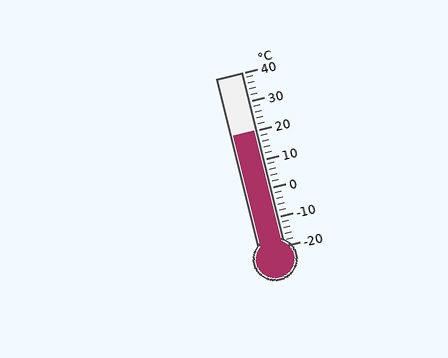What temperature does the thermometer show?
The thermometer shows approximately 20°C.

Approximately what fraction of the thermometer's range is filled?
The thermometer is filled to approximately 65% of its range.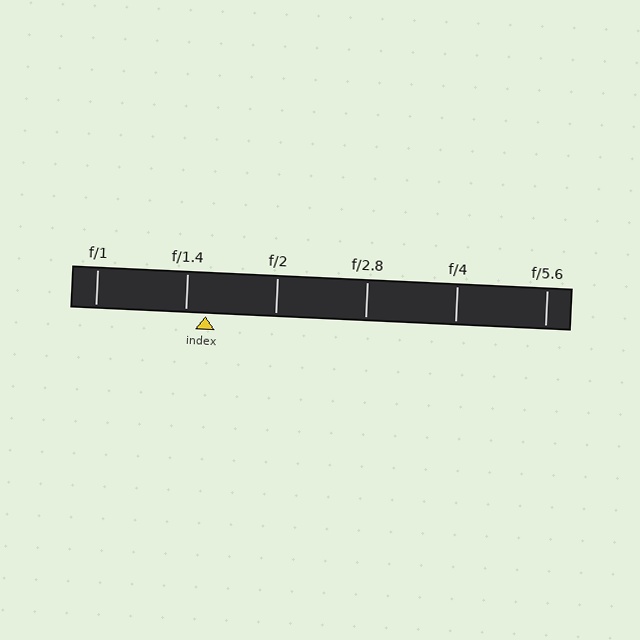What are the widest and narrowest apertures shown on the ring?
The widest aperture shown is f/1 and the narrowest is f/5.6.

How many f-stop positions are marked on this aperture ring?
There are 6 f-stop positions marked.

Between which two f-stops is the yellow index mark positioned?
The index mark is between f/1.4 and f/2.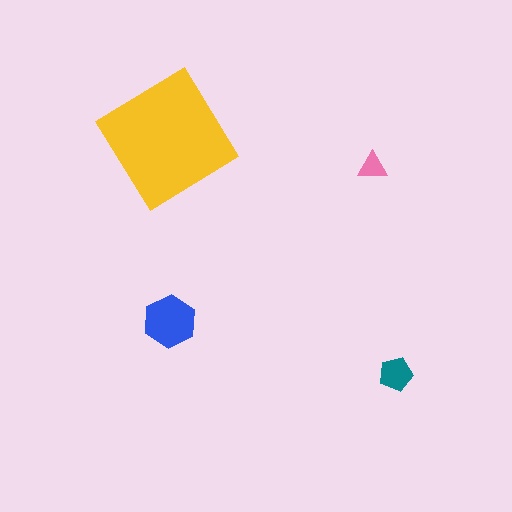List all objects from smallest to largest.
The pink triangle, the teal pentagon, the blue hexagon, the yellow diamond.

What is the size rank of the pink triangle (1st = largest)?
4th.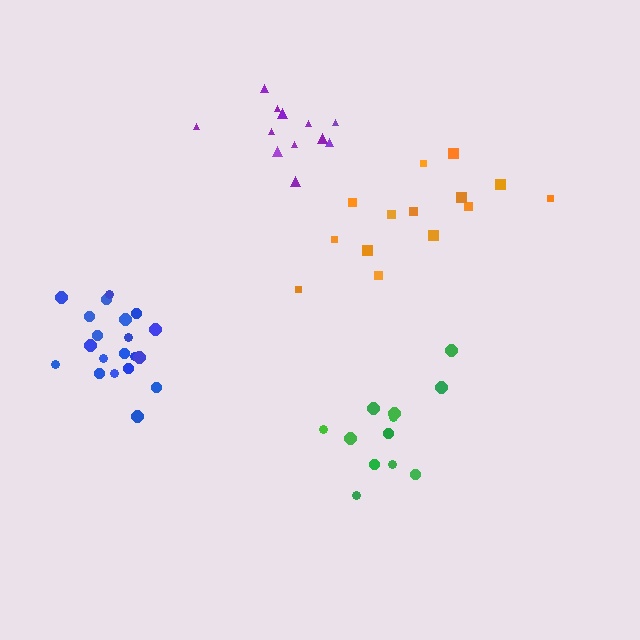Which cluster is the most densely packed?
Blue.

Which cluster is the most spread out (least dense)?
Orange.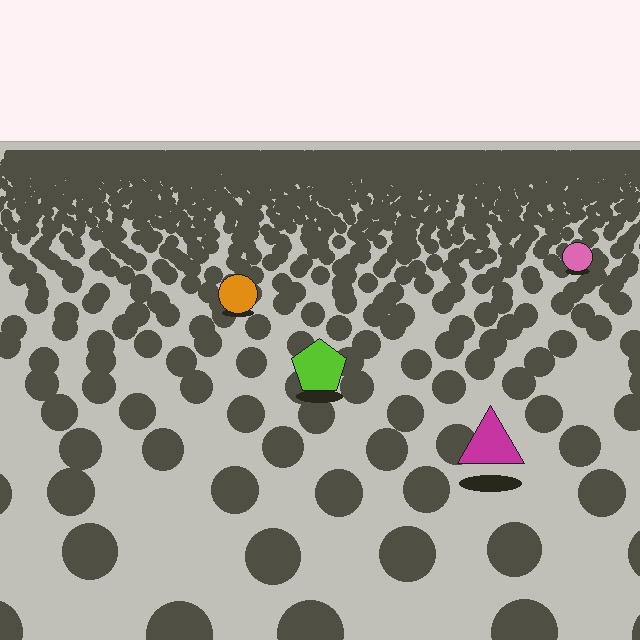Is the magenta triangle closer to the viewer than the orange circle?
Yes. The magenta triangle is closer — you can tell from the texture gradient: the ground texture is coarser near it.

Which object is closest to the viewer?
The magenta triangle is closest. The texture marks near it are larger and more spread out.